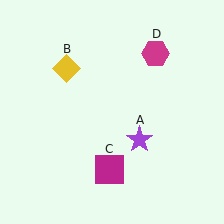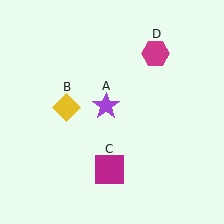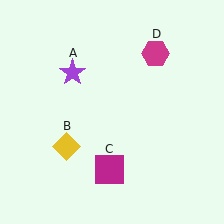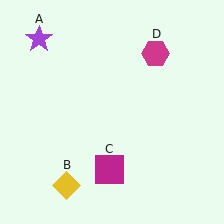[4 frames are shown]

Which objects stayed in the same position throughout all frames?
Magenta square (object C) and magenta hexagon (object D) remained stationary.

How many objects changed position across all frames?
2 objects changed position: purple star (object A), yellow diamond (object B).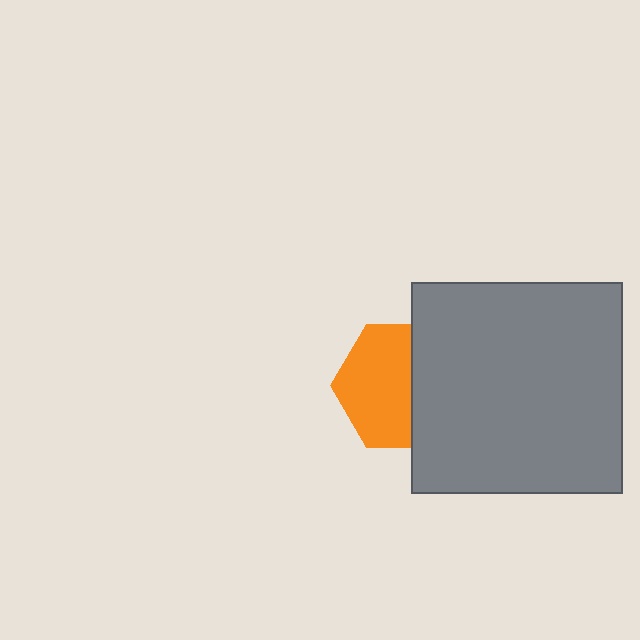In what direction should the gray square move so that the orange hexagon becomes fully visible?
The gray square should move right. That is the shortest direction to clear the overlap and leave the orange hexagon fully visible.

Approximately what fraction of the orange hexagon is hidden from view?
Roughly 41% of the orange hexagon is hidden behind the gray square.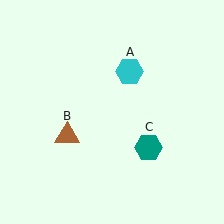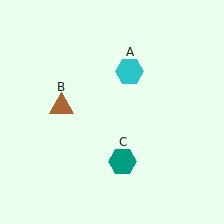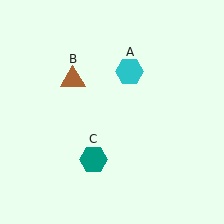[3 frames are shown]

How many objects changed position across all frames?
2 objects changed position: brown triangle (object B), teal hexagon (object C).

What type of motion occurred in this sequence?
The brown triangle (object B), teal hexagon (object C) rotated clockwise around the center of the scene.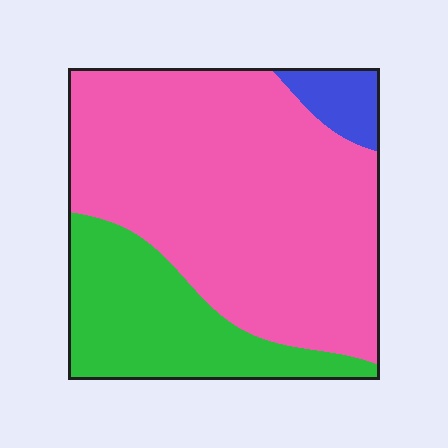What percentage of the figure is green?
Green takes up between a quarter and a half of the figure.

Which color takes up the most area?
Pink, at roughly 70%.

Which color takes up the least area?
Blue, at roughly 5%.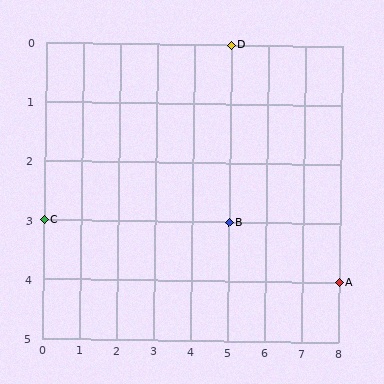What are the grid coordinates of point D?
Point D is at grid coordinates (5, 0).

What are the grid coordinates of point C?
Point C is at grid coordinates (0, 3).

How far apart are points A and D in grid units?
Points A and D are 3 columns and 4 rows apart (about 5.0 grid units diagonally).